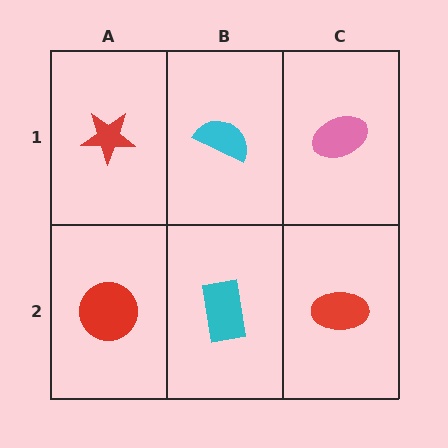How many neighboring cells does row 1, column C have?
2.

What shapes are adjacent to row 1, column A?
A red circle (row 2, column A), a cyan semicircle (row 1, column B).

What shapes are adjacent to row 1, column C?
A red ellipse (row 2, column C), a cyan semicircle (row 1, column B).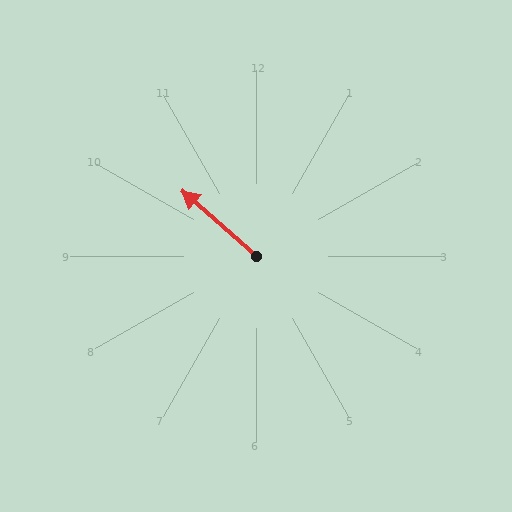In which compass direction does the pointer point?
Northwest.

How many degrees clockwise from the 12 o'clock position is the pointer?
Approximately 312 degrees.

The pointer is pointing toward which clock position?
Roughly 10 o'clock.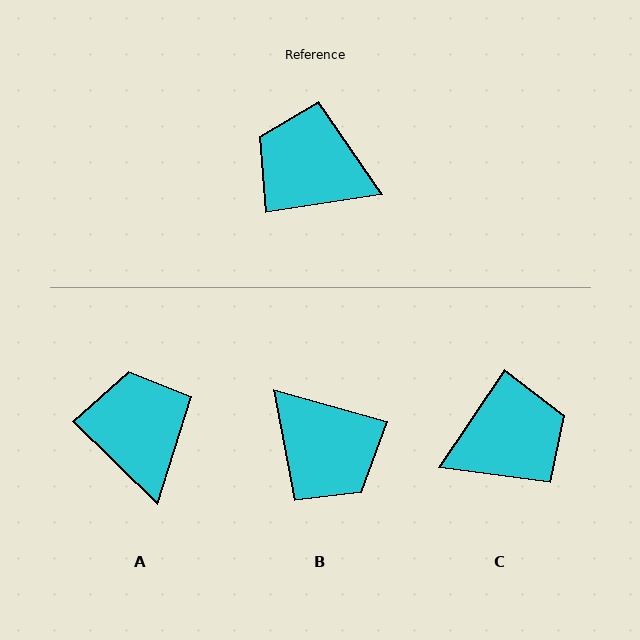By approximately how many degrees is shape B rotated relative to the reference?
Approximately 156 degrees counter-clockwise.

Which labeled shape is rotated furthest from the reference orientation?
B, about 156 degrees away.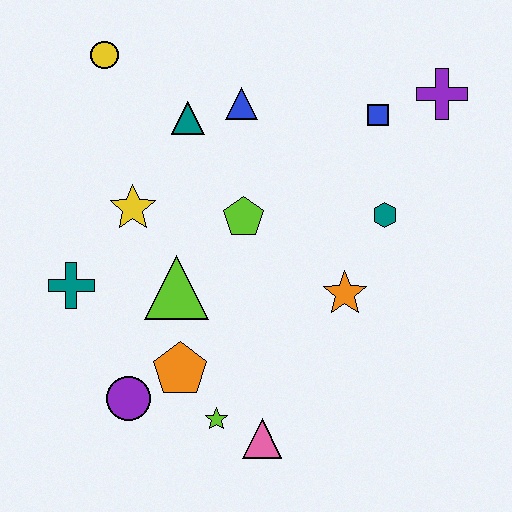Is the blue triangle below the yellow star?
No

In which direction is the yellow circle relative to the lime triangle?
The yellow circle is above the lime triangle.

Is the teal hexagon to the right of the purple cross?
No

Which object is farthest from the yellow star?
The purple cross is farthest from the yellow star.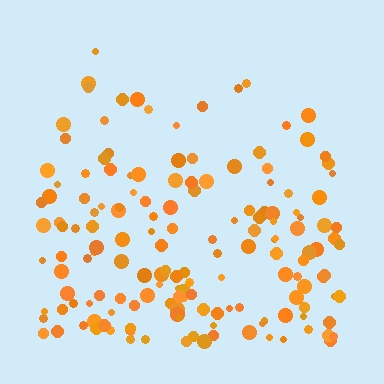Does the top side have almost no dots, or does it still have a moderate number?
Still a moderate number, just noticeably fewer than the bottom.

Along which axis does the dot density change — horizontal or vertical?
Vertical.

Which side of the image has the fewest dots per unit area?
The top.